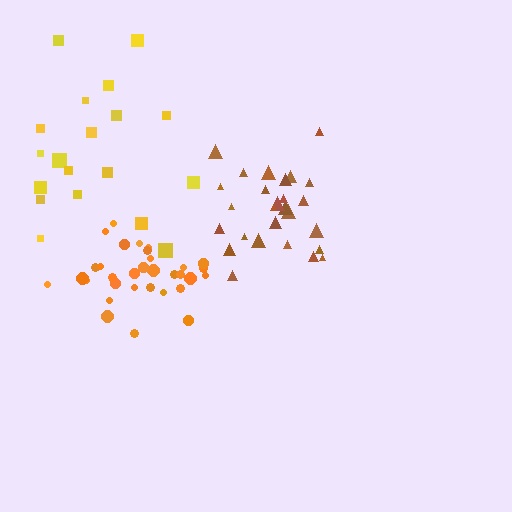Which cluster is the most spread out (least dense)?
Yellow.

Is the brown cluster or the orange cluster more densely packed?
Orange.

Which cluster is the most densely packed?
Orange.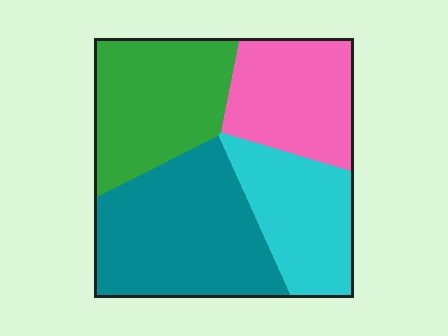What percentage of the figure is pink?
Pink takes up about one fifth (1/5) of the figure.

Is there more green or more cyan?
Green.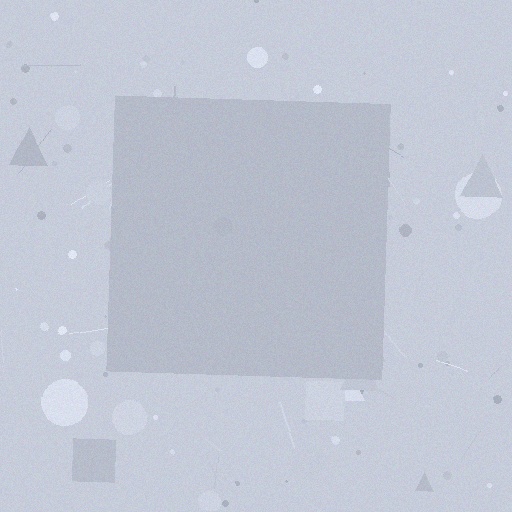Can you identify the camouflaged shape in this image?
The camouflaged shape is a square.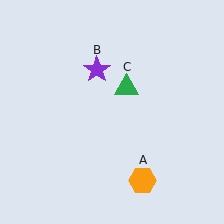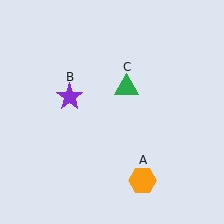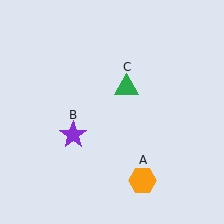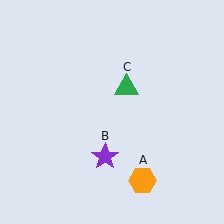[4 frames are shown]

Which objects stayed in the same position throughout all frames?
Orange hexagon (object A) and green triangle (object C) remained stationary.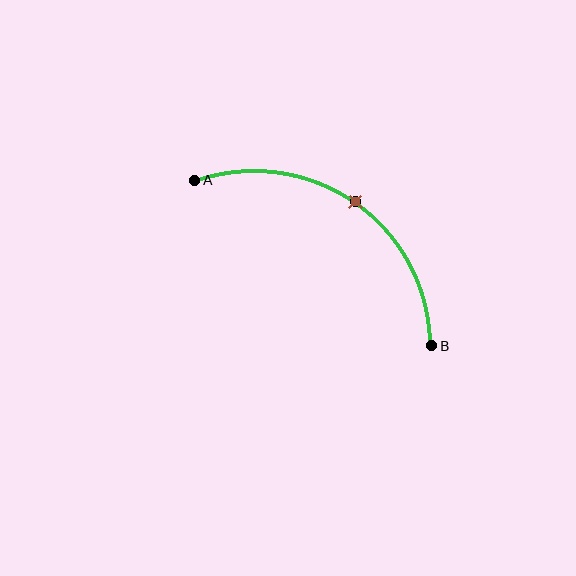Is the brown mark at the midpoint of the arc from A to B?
Yes. The brown mark lies on the arc at equal arc-length from both A and B — it is the arc midpoint.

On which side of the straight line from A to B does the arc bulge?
The arc bulges above and to the right of the straight line connecting A and B.